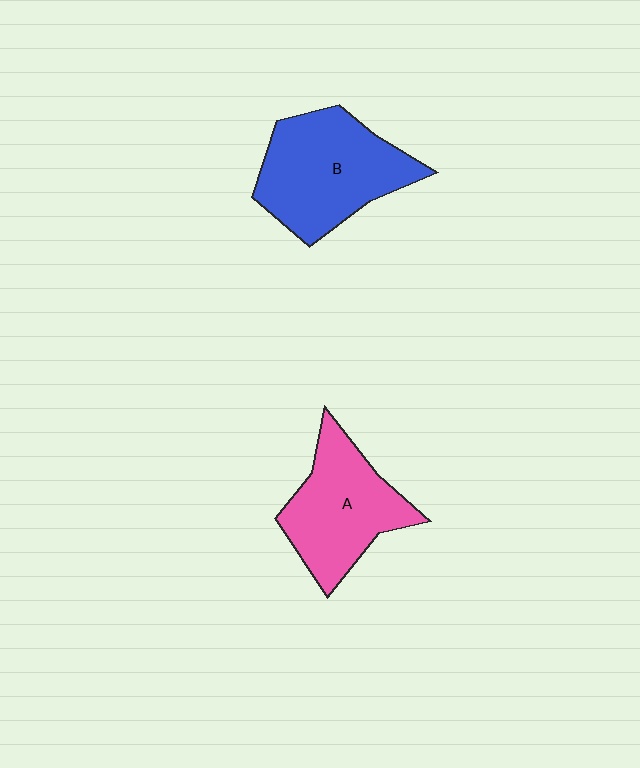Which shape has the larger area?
Shape B (blue).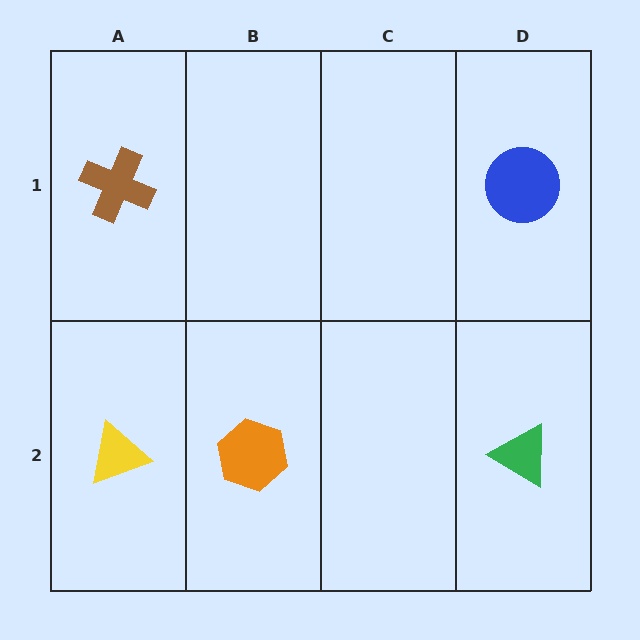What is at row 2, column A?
A yellow triangle.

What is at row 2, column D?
A green triangle.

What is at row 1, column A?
A brown cross.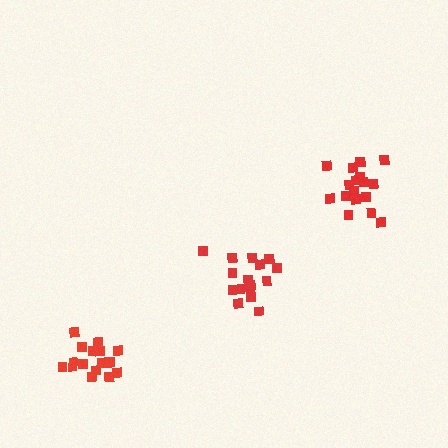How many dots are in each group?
Group 1: 17 dots, Group 2: 17 dots, Group 3: 17 dots (51 total).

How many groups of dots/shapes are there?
There are 3 groups.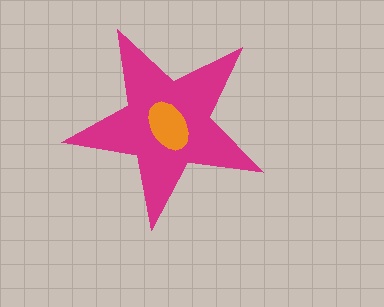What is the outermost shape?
The magenta star.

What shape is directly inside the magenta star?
The orange ellipse.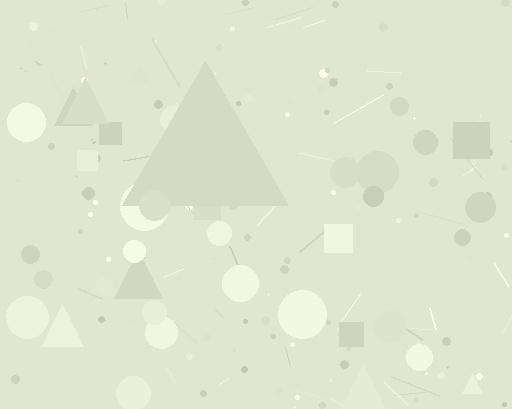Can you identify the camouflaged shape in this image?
The camouflaged shape is a triangle.